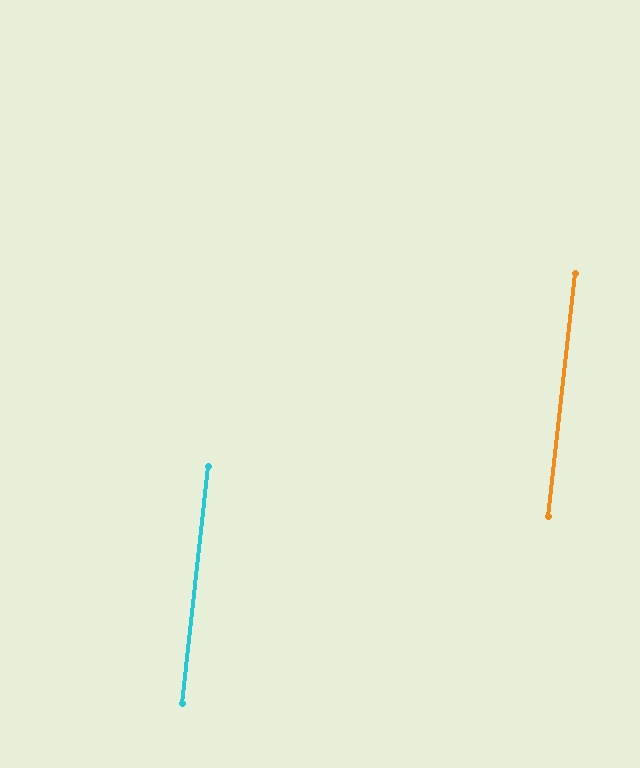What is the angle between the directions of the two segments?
Approximately 0 degrees.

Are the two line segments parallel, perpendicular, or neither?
Parallel — their directions differ by only 0.1°.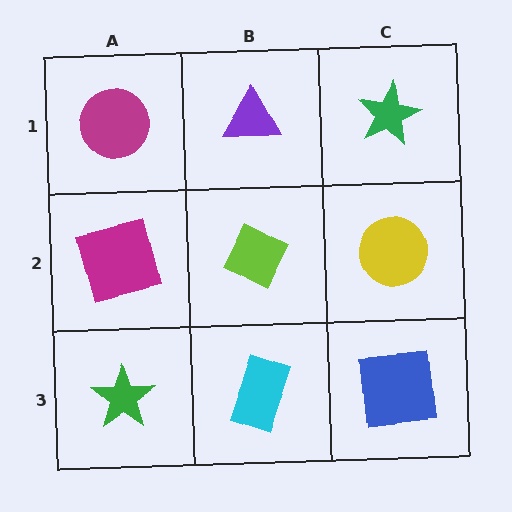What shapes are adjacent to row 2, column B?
A purple triangle (row 1, column B), a cyan rectangle (row 3, column B), a magenta square (row 2, column A), a yellow circle (row 2, column C).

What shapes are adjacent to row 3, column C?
A yellow circle (row 2, column C), a cyan rectangle (row 3, column B).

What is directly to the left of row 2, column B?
A magenta square.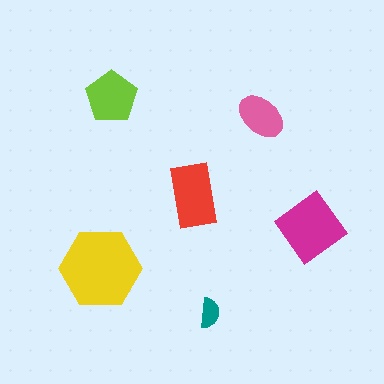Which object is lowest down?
The teal semicircle is bottommost.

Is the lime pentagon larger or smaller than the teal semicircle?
Larger.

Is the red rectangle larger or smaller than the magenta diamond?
Smaller.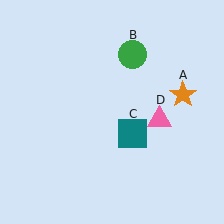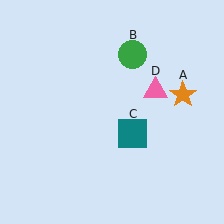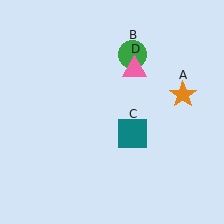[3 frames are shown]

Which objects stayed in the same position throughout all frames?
Orange star (object A) and green circle (object B) and teal square (object C) remained stationary.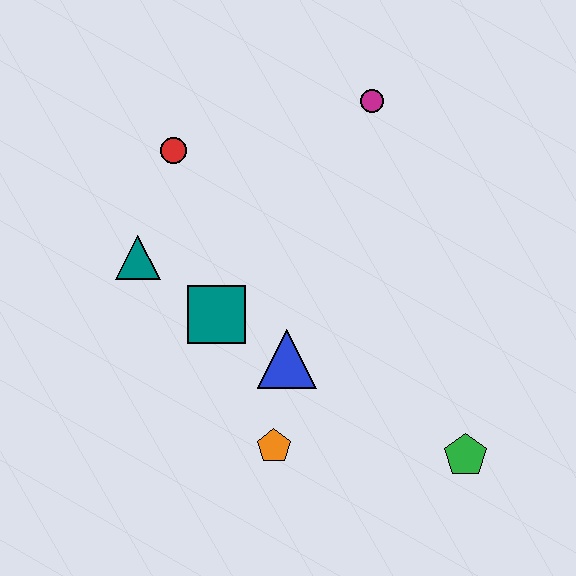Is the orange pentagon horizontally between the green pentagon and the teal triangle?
Yes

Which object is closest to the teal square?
The blue triangle is closest to the teal square.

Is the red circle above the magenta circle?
No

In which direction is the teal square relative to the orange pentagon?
The teal square is above the orange pentagon.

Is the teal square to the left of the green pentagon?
Yes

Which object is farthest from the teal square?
The green pentagon is farthest from the teal square.